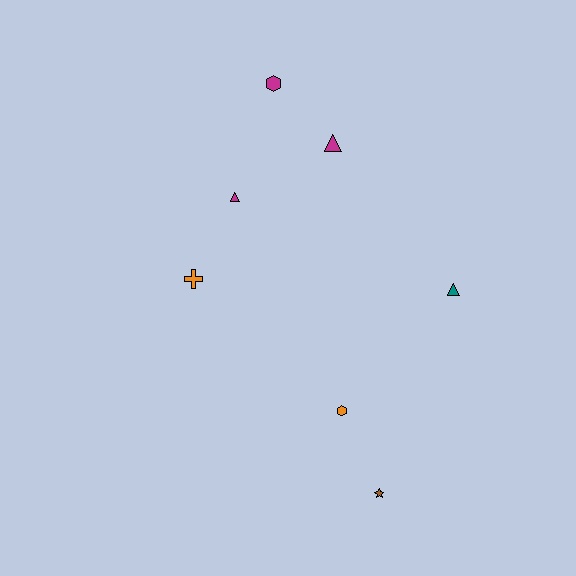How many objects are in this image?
There are 7 objects.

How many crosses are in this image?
There is 1 cross.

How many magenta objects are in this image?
There are 3 magenta objects.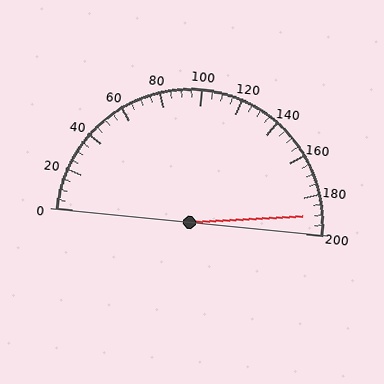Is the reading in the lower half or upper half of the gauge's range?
The reading is in the upper half of the range (0 to 200).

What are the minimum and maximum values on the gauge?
The gauge ranges from 0 to 200.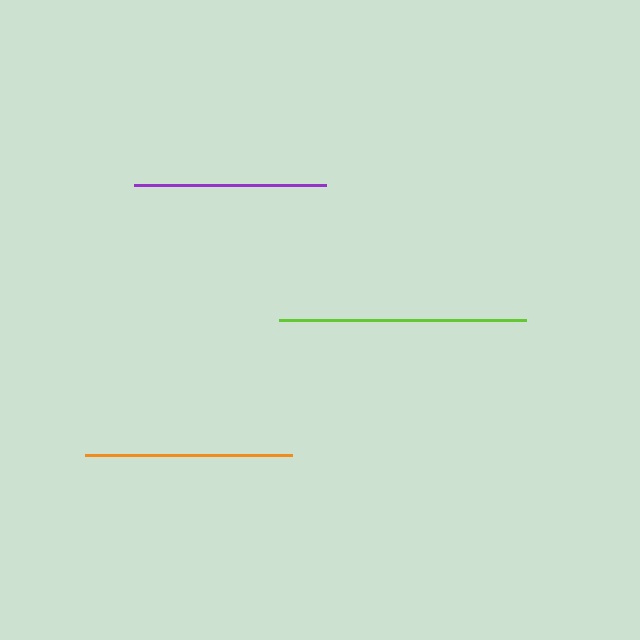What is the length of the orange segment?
The orange segment is approximately 207 pixels long.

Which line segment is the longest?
The lime line is the longest at approximately 247 pixels.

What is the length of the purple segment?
The purple segment is approximately 192 pixels long.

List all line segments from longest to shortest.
From longest to shortest: lime, orange, purple.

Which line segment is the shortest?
The purple line is the shortest at approximately 192 pixels.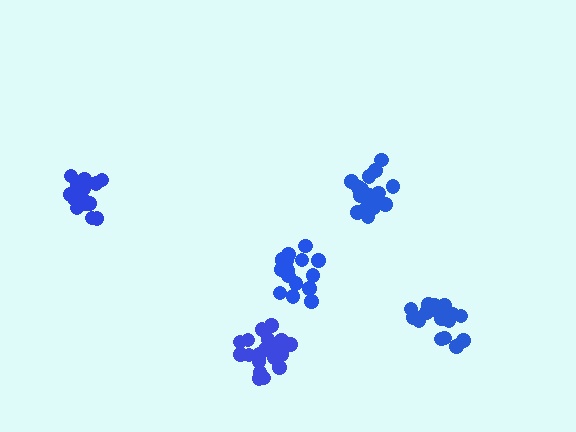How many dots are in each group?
Group 1: 18 dots, Group 2: 20 dots, Group 3: 17 dots, Group 4: 17 dots, Group 5: 17 dots (89 total).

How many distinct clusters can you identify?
There are 5 distinct clusters.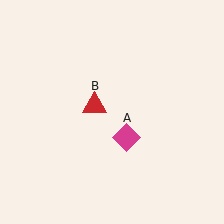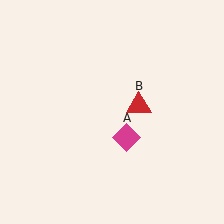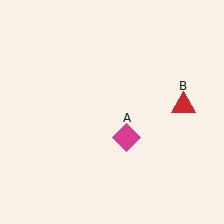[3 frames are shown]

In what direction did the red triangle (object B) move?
The red triangle (object B) moved right.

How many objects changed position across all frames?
1 object changed position: red triangle (object B).